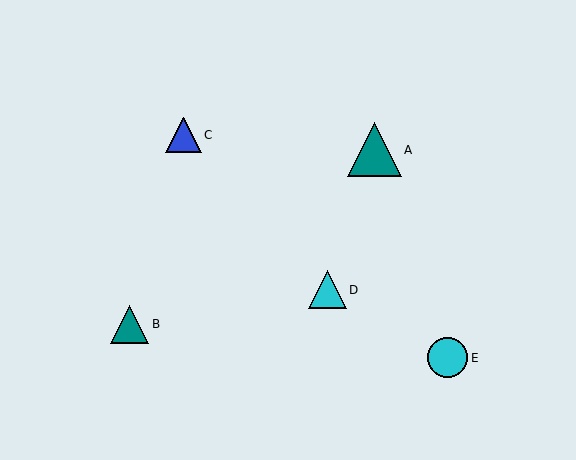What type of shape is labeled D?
Shape D is a cyan triangle.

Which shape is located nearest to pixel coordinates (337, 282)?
The cyan triangle (labeled D) at (327, 290) is nearest to that location.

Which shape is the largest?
The teal triangle (labeled A) is the largest.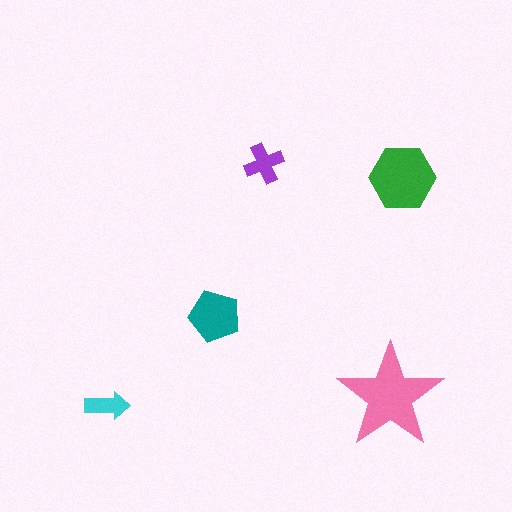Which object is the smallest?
The cyan arrow.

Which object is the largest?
The pink star.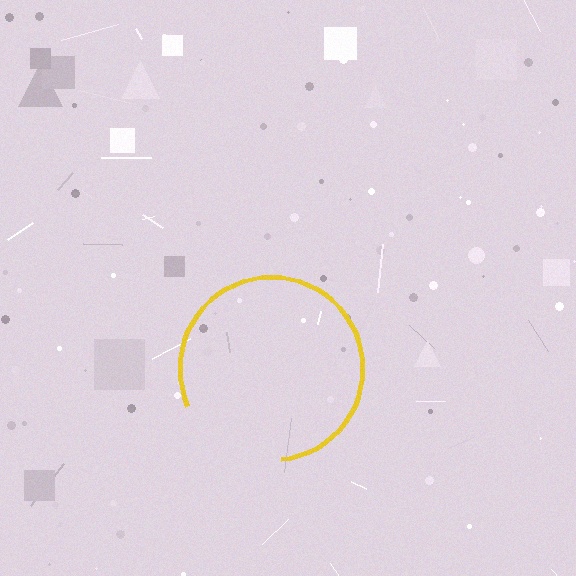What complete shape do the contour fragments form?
The contour fragments form a circle.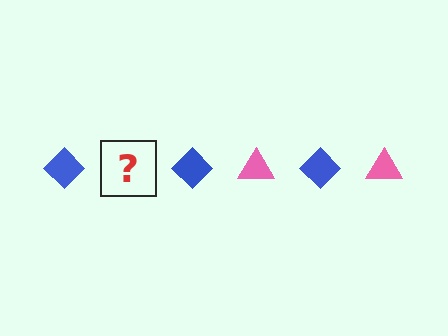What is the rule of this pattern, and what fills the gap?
The rule is that the pattern alternates between blue diamond and pink triangle. The gap should be filled with a pink triangle.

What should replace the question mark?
The question mark should be replaced with a pink triangle.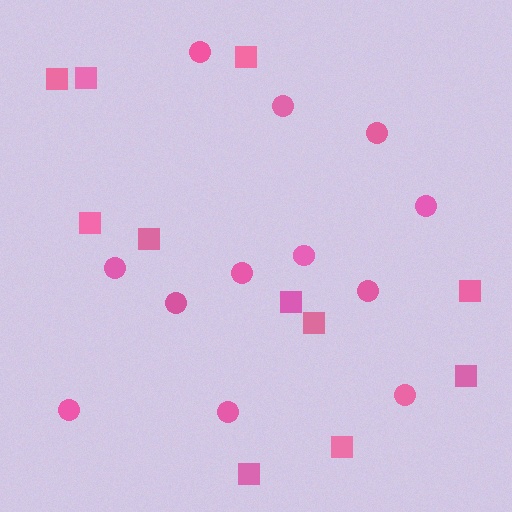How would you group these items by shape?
There are 2 groups: one group of circles (12) and one group of squares (11).